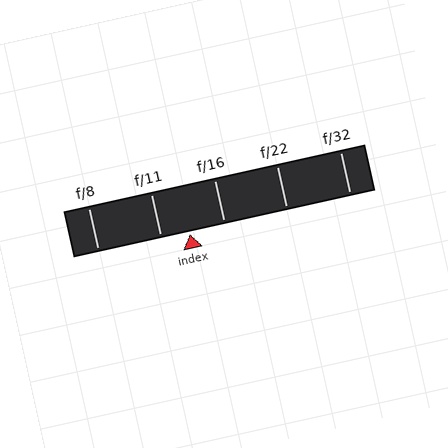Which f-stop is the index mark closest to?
The index mark is closest to f/11.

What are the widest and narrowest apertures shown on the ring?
The widest aperture shown is f/8 and the narrowest is f/32.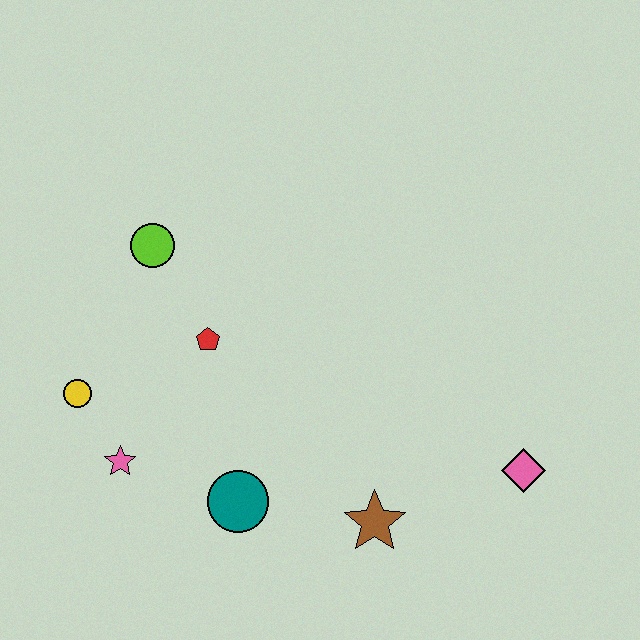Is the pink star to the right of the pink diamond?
No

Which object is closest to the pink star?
The yellow circle is closest to the pink star.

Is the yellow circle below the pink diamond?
No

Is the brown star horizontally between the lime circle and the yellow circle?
No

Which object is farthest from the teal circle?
The pink diamond is farthest from the teal circle.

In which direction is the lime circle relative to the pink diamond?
The lime circle is to the left of the pink diamond.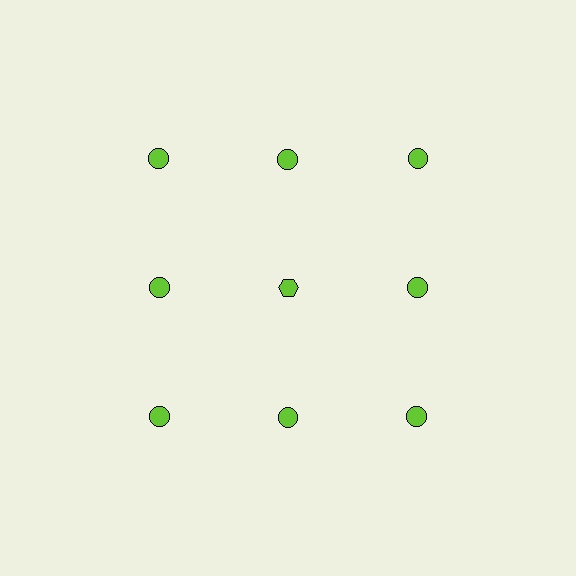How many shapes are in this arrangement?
There are 9 shapes arranged in a grid pattern.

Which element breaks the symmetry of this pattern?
The lime hexagon in the second row, second from left column breaks the symmetry. All other shapes are lime circles.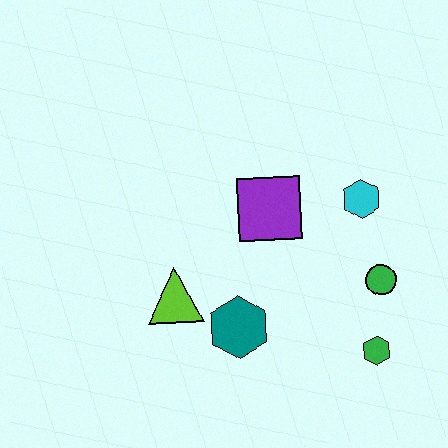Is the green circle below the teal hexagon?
No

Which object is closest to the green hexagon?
The green circle is closest to the green hexagon.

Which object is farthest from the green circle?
The lime triangle is farthest from the green circle.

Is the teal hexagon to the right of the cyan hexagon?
No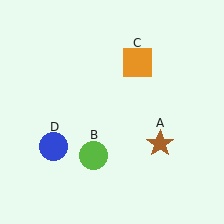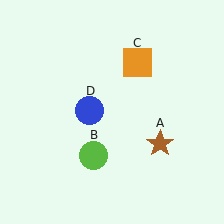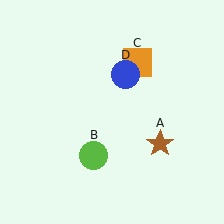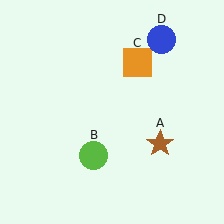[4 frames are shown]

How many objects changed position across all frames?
1 object changed position: blue circle (object D).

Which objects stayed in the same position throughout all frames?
Brown star (object A) and lime circle (object B) and orange square (object C) remained stationary.